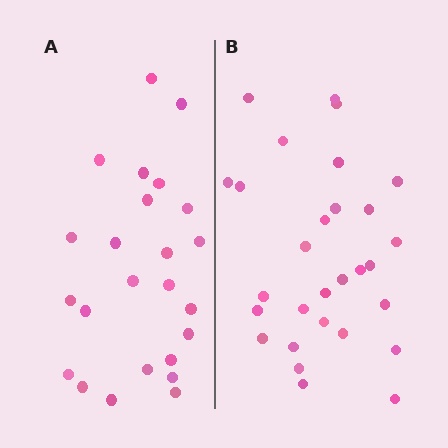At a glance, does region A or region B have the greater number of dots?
Region B (the right region) has more dots.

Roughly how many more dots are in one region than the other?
Region B has about 5 more dots than region A.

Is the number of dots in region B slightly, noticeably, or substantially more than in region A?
Region B has only slightly more — the two regions are fairly close. The ratio is roughly 1.2 to 1.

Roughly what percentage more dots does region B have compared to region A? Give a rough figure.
About 20% more.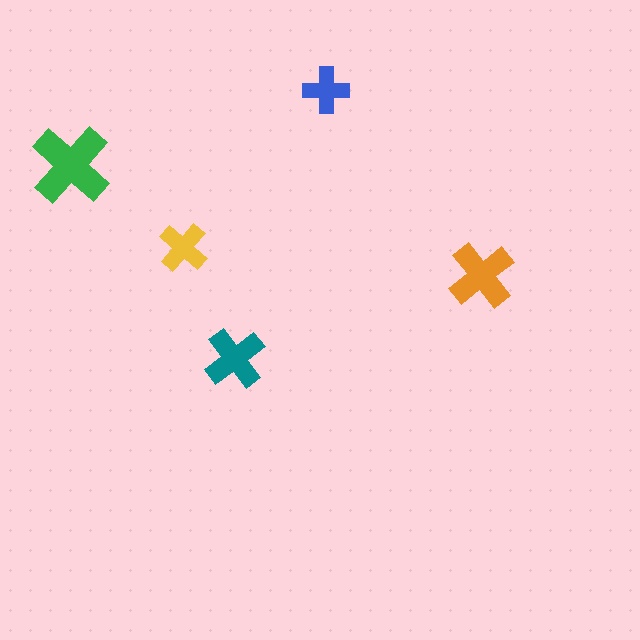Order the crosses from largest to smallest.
the green one, the orange one, the teal one, the yellow one, the blue one.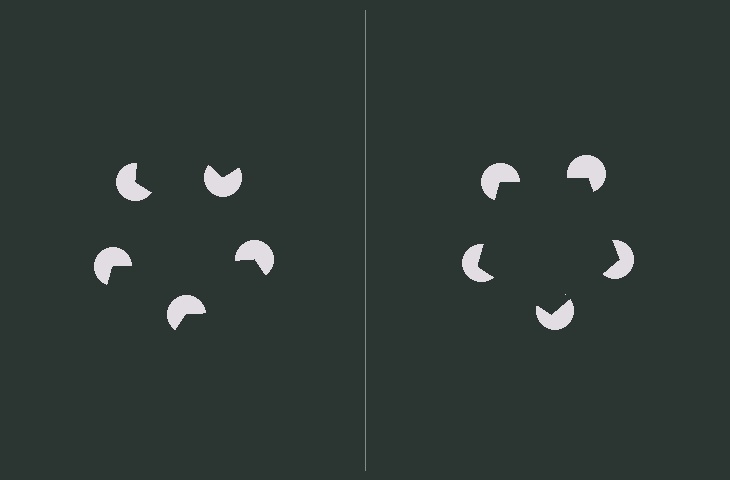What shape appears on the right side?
An illusory pentagon.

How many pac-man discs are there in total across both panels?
10 — 5 on each side.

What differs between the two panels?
The pac-man discs are positioned identically on both sides; only the wedge orientations differ. On the right they align to a pentagon; on the left they are misaligned.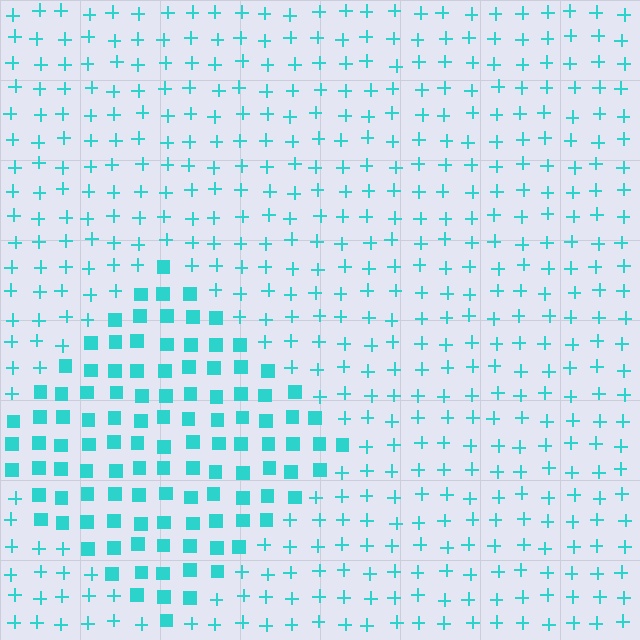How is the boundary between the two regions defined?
The boundary is defined by a change in element shape: squares inside vs. plus signs outside. All elements share the same color and spacing.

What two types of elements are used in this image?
The image uses squares inside the diamond region and plus signs outside it.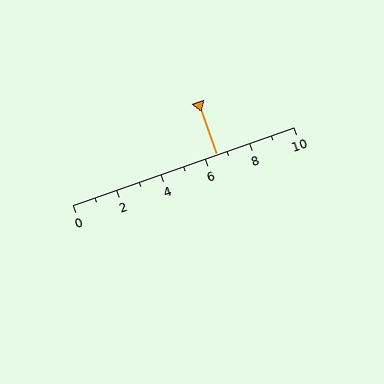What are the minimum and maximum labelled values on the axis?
The axis runs from 0 to 10.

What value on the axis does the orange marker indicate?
The marker indicates approximately 6.5.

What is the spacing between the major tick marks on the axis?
The major ticks are spaced 2 apart.